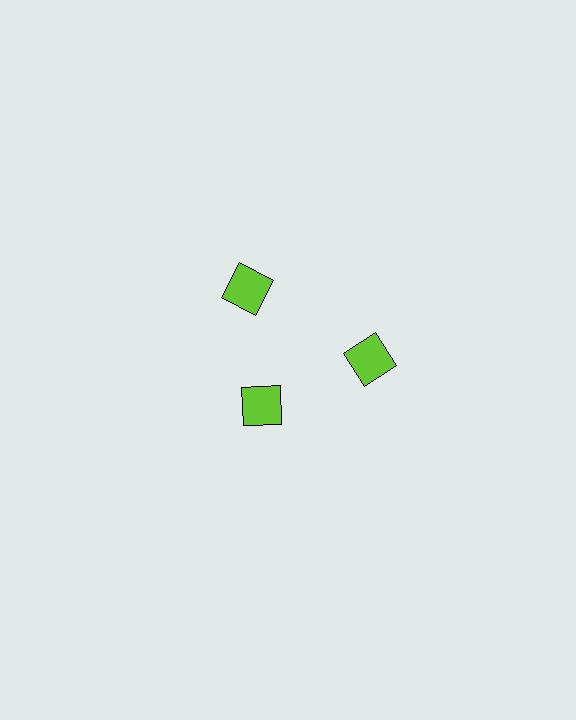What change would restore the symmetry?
The symmetry would be restored by moving it outward, back onto the ring so that all 3 squares sit at equal angles and equal distance from the center.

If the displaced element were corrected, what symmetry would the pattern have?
It would have 3-fold rotational symmetry — the pattern would map onto itself every 120 degrees.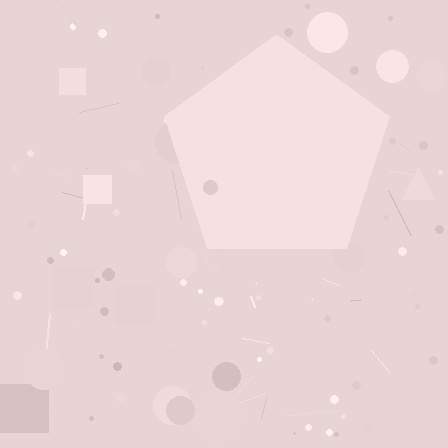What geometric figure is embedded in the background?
A pentagon is embedded in the background.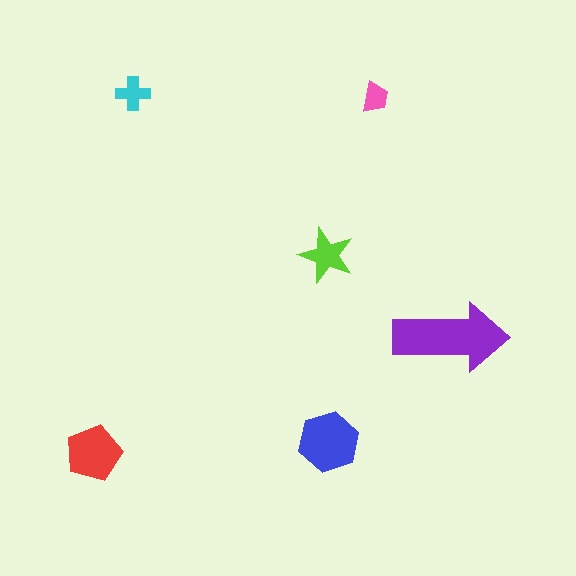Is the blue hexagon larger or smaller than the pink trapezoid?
Larger.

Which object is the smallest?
The pink trapezoid.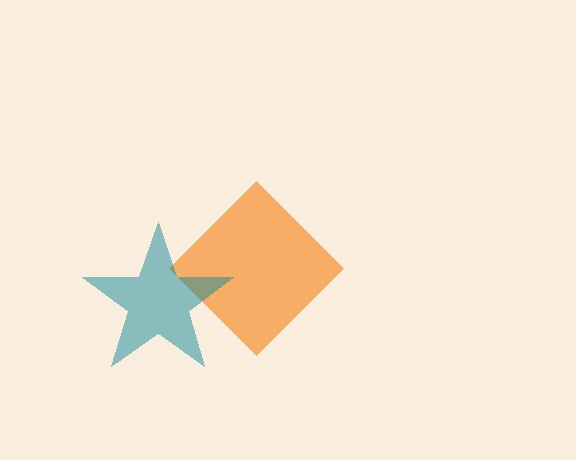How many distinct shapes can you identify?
There are 2 distinct shapes: an orange diamond, a teal star.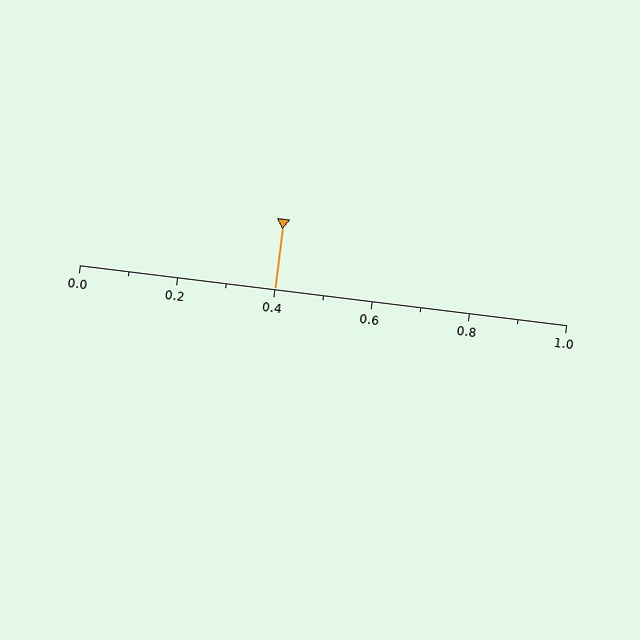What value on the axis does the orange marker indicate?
The marker indicates approximately 0.4.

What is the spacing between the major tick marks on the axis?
The major ticks are spaced 0.2 apart.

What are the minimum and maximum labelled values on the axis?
The axis runs from 0.0 to 1.0.